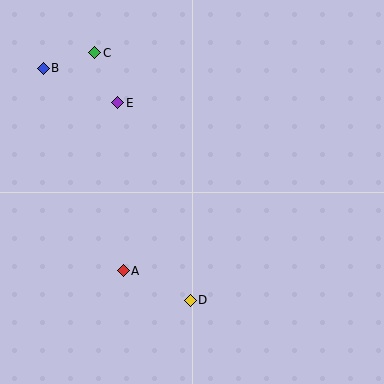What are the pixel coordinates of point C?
Point C is at (95, 53).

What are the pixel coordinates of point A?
Point A is at (123, 271).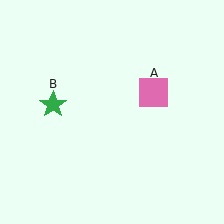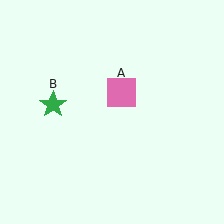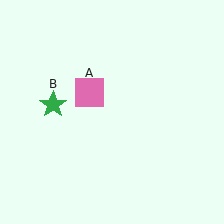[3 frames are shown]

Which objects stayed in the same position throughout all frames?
Green star (object B) remained stationary.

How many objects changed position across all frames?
1 object changed position: pink square (object A).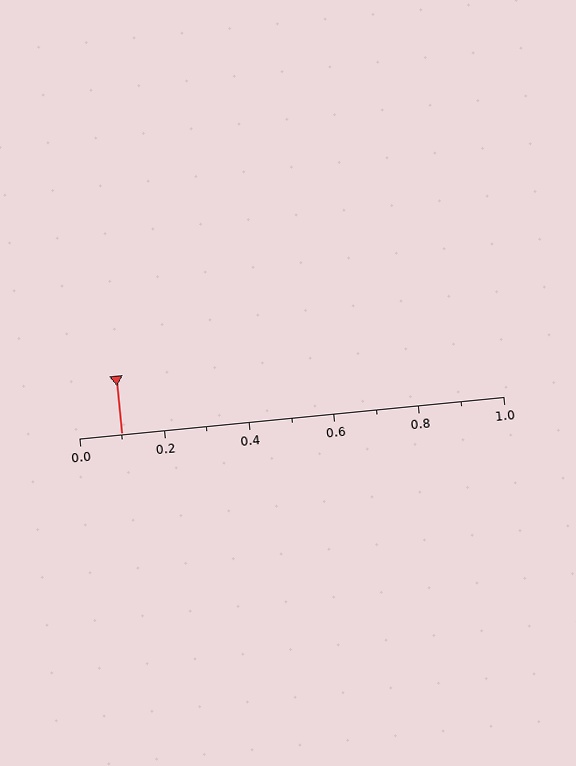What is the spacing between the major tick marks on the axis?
The major ticks are spaced 0.2 apart.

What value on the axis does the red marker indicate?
The marker indicates approximately 0.1.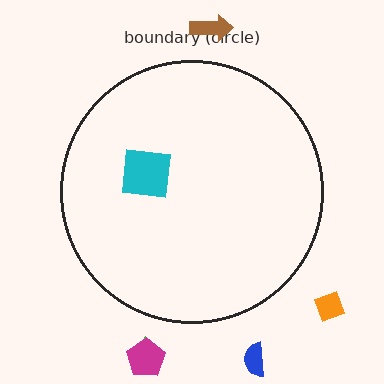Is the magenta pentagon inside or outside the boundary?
Outside.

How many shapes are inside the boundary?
1 inside, 5 outside.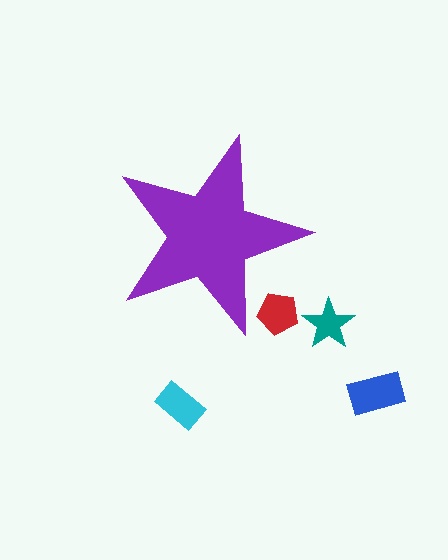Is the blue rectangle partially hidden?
No, the blue rectangle is fully visible.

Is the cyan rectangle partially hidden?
No, the cyan rectangle is fully visible.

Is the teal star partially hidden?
No, the teal star is fully visible.